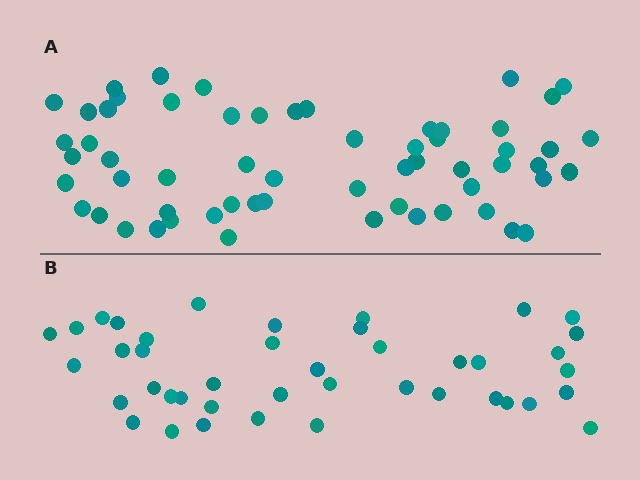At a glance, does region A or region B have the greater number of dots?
Region A (the top region) has more dots.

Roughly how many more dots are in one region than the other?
Region A has approximately 20 more dots than region B.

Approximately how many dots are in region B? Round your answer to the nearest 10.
About 40 dots. (The exact count is 42, which rounds to 40.)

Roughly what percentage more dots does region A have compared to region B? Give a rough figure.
About 45% more.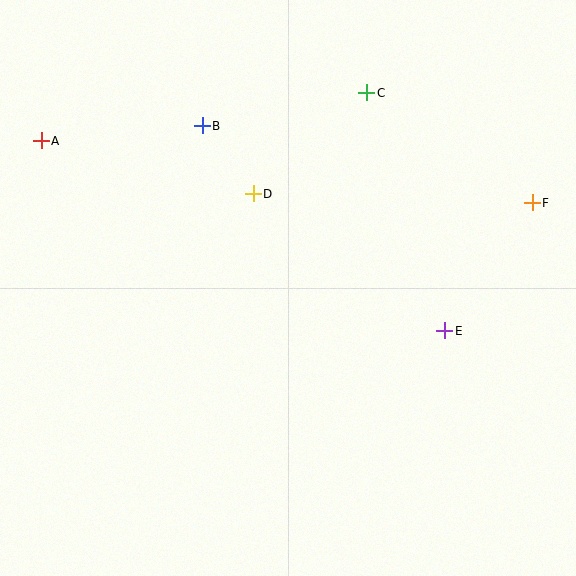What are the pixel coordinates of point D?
Point D is at (253, 194).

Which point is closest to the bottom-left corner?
Point A is closest to the bottom-left corner.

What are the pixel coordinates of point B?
Point B is at (202, 126).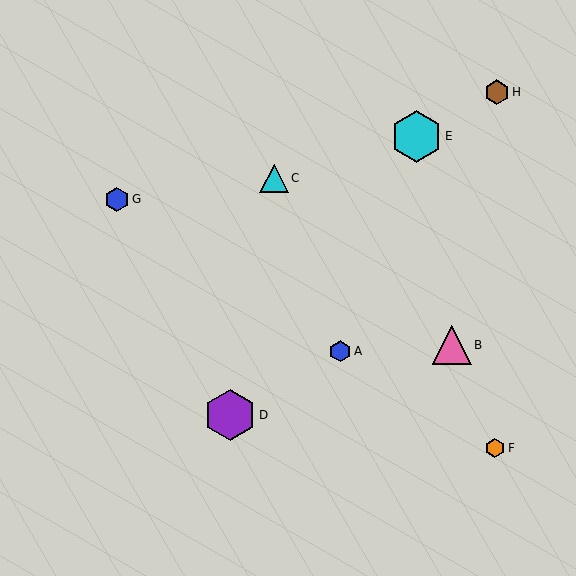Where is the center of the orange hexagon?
The center of the orange hexagon is at (495, 448).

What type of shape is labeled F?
Shape F is an orange hexagon.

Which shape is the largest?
The purple hexagon (labeled D) is the largest.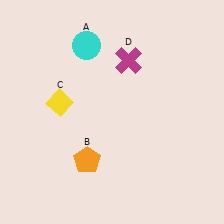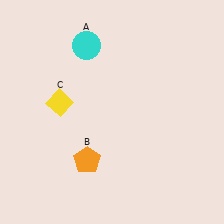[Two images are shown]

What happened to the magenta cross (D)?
The magenta cross (D) was removed in Image 2. It was in the top-right area of Image 1.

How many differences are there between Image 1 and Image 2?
There is 1 difference between the two images.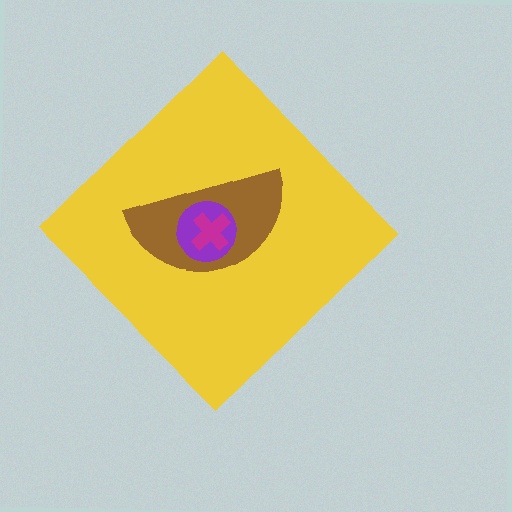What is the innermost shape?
The magenta cross.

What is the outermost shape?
The yellow diamond.